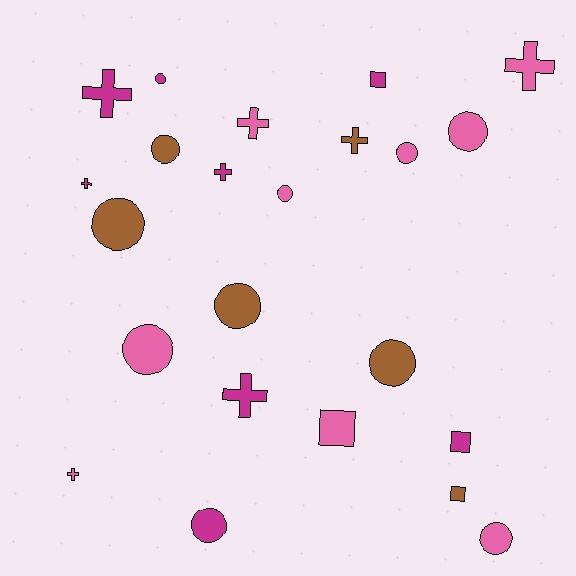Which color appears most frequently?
Pink, with 9 objects.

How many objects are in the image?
There are 23 objects.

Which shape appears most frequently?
Circle, with 11 objects.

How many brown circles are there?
There are 4 brown circles.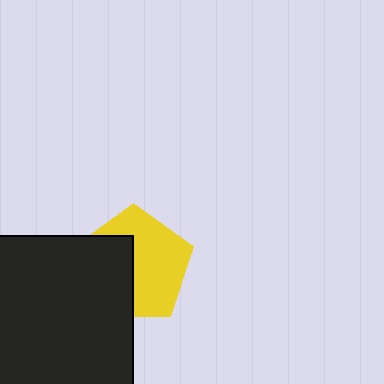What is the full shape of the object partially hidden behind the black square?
The partially hidden object is a yellow pentagon.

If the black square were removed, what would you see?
You would see the complete yellow pentagon.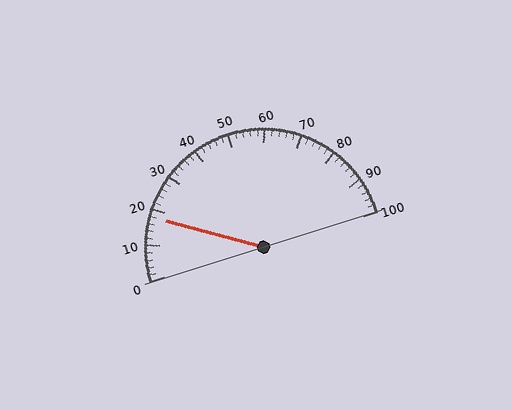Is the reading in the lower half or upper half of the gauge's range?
The reading is in the lower half of the range (0 to 100).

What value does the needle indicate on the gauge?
The needle indicates approximately 18.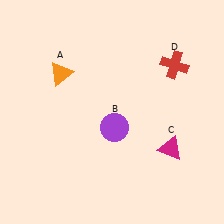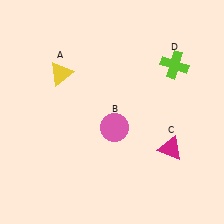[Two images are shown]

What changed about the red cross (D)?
In Image 1, D is red. In Image 2, it changed to lime.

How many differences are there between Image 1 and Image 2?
There are 3 differences between the two images.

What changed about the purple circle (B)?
In Image 1, B is purple. In Image 2, it changed to pink.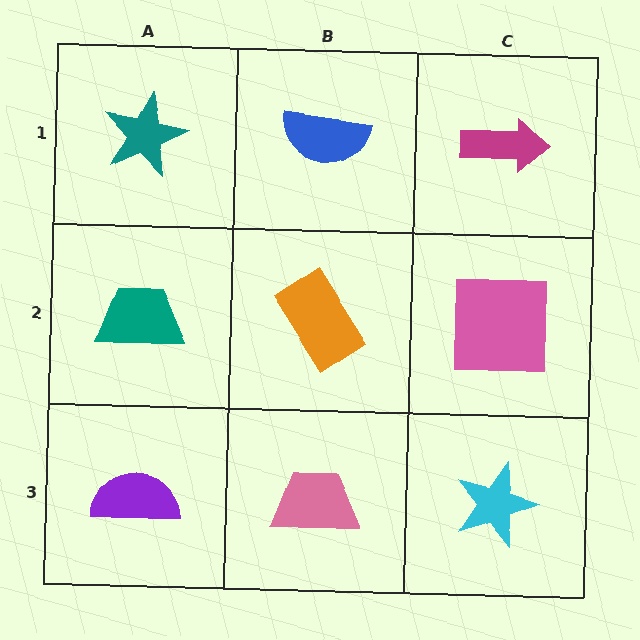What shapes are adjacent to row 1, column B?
An orange rectangle (row 2, column B), a teal star (row 1, column A), a magenta arrow (row 1, column C).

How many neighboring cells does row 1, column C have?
2.